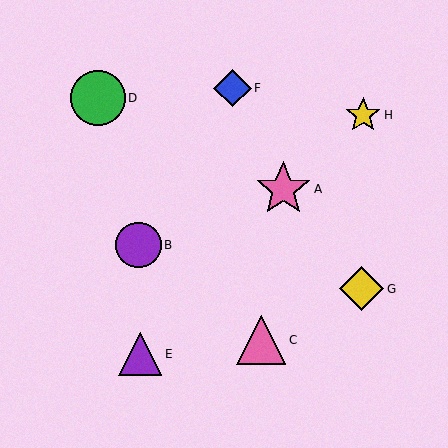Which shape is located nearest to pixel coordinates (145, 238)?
The purple circle (labeled B) at (138, 245) is nearest to that location.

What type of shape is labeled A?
Shape A is a pink star.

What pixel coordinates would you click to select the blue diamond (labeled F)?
Click at (232, 88) to select the blue diamond F.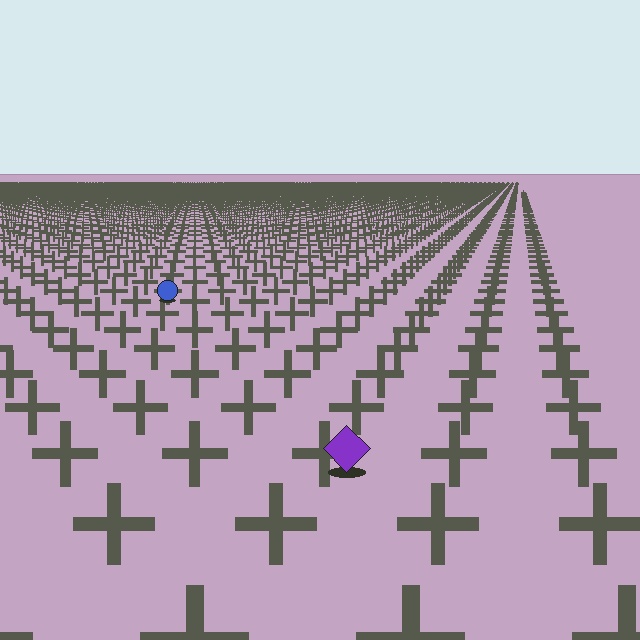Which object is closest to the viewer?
The purple diamond is closest. The texture marks near it are larger and more spread out.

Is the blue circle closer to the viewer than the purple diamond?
No. The purple diamond is closer — you can tell from the texture gradient: the ground texture is coarser near it.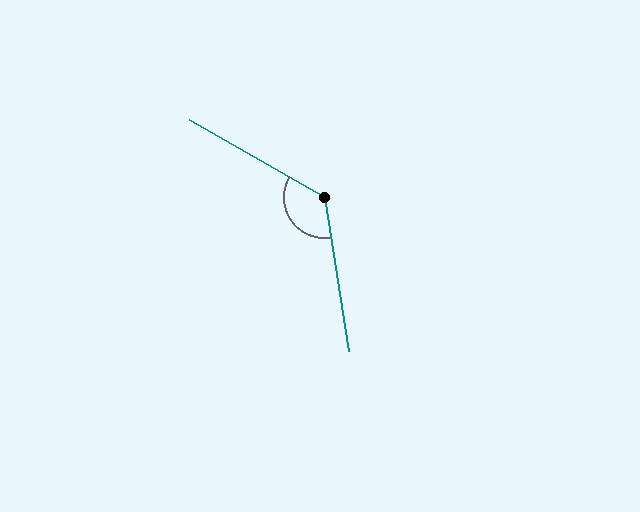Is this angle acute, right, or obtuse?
It is obtuse.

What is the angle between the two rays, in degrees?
Approximately 129 degrees.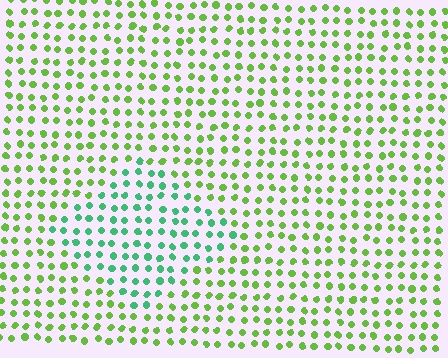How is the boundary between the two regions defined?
The boundary is defined purely by a slight shift in hue (about 45 degrees). Spacing, size, and orientation are identical on both sides.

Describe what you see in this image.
The image is filled with small lime elements in a uniform arrangement. A diamond-shaped region is visible where the elements are tinted to a slightly different hue, forming a subtle color boundary.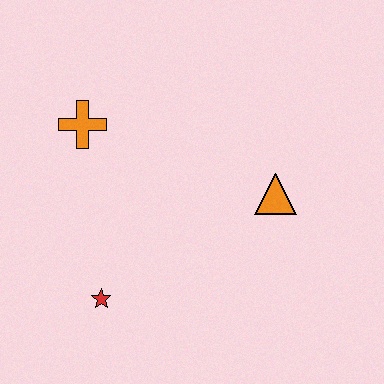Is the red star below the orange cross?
Yes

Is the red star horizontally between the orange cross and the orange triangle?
Yes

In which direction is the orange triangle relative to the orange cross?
The orange triangle is to the right of the orange cross.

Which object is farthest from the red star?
The orange triangle is farthest from the red star.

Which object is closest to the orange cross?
The red star is closest to the orange cross.